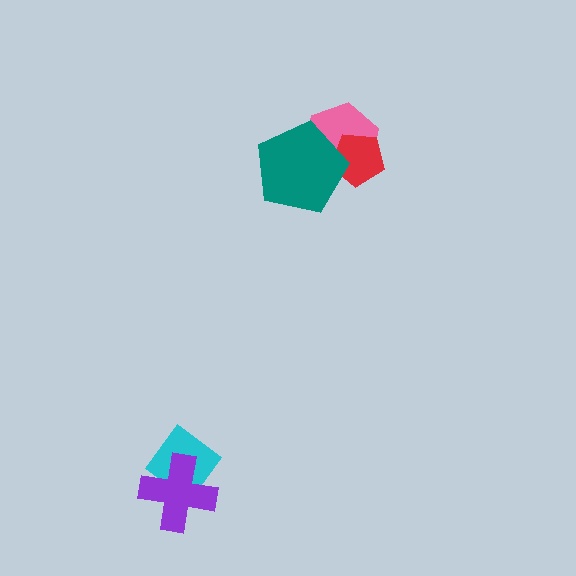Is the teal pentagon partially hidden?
No, no other shape covers it.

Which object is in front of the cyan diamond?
The purple cross is in front of the cyan diamond.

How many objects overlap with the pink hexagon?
2 objects overlap with the pink hexagon.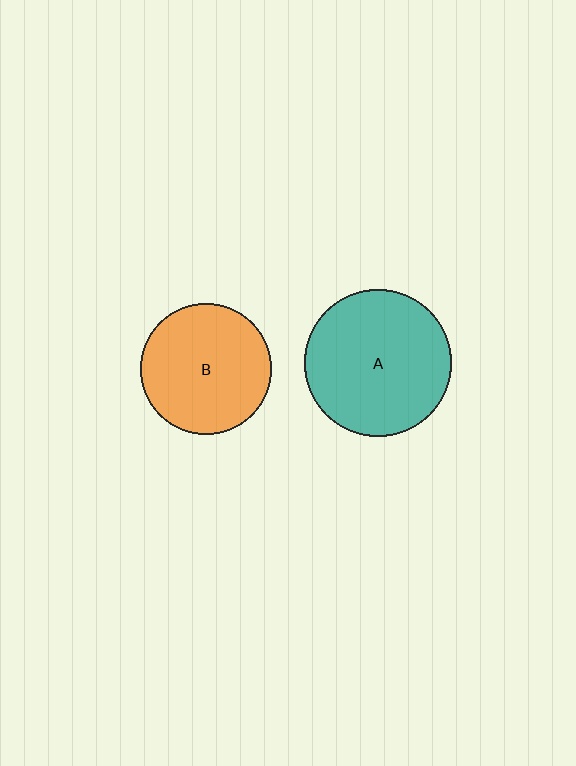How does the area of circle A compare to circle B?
Approximately 1.3 times.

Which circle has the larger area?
Circle A (teal).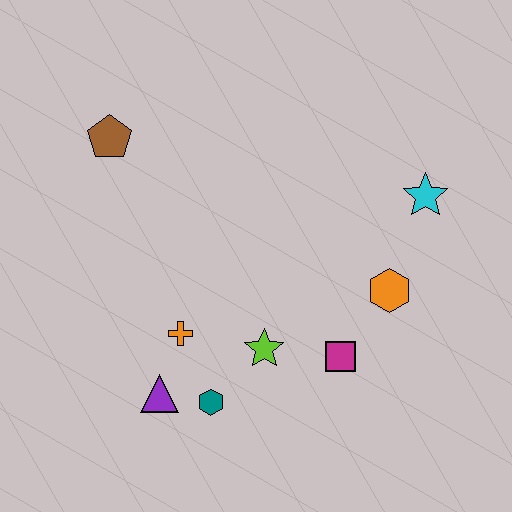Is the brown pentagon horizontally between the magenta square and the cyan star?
No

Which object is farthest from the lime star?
The brown pentagon is farthest from the lime star.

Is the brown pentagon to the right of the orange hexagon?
No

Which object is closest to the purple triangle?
The teal hexagon is closest to the purple triangle.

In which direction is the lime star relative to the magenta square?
The lime star is to the left of the magenta square.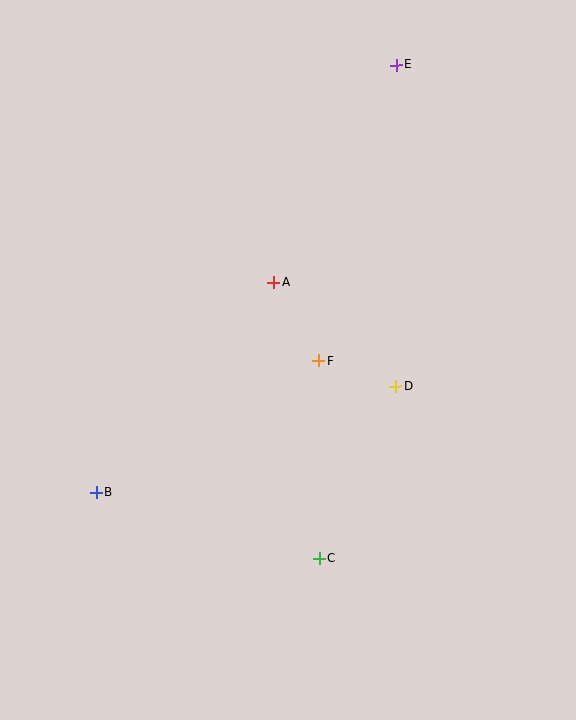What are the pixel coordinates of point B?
Point B is at (96, 492).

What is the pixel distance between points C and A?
The distance between C and A is 279 pixels.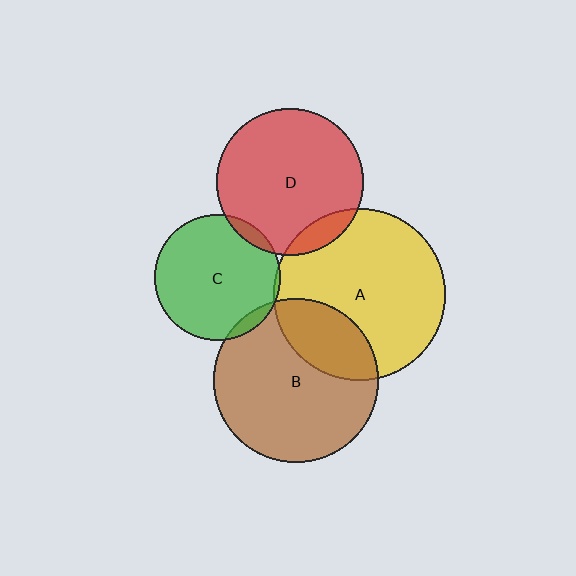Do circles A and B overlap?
Yes.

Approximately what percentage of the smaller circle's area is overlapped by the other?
Approximately 25%.